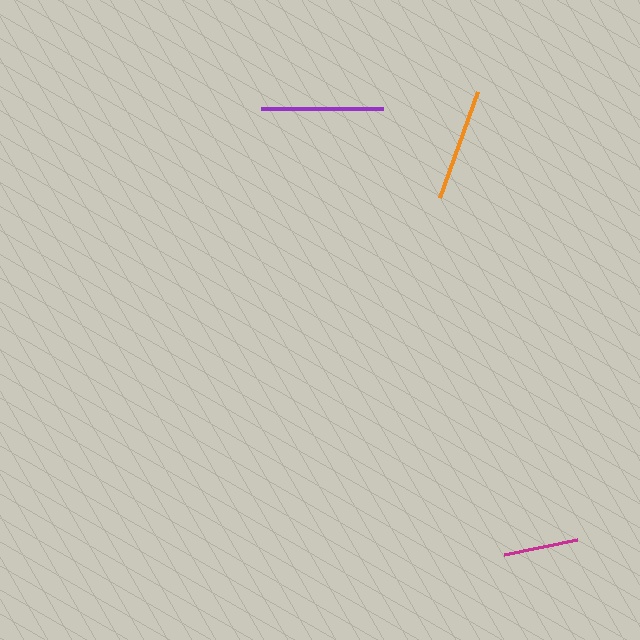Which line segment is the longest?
The purple line is the longest at approximately 122 pixels.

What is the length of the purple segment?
The purple segment is approximately 122 pixels long.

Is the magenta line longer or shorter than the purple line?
The purple line is longer than the magenta line.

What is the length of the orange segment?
The orange segment is approximately 113 pixels long.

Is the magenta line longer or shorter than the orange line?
The orange line is longer than the magenta line.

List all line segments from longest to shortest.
From longest to shortest: purple, orange, magenta.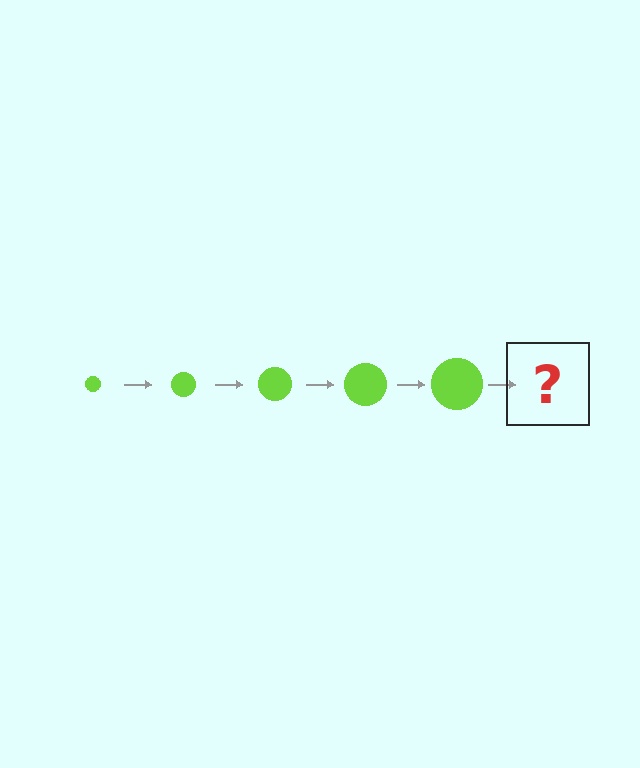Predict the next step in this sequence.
The next step is a lime circle, larger than the previous one.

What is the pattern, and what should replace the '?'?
The pattern is that the circle gets progressively larger each step. The '?' should be a lime circle, larger than the previous one.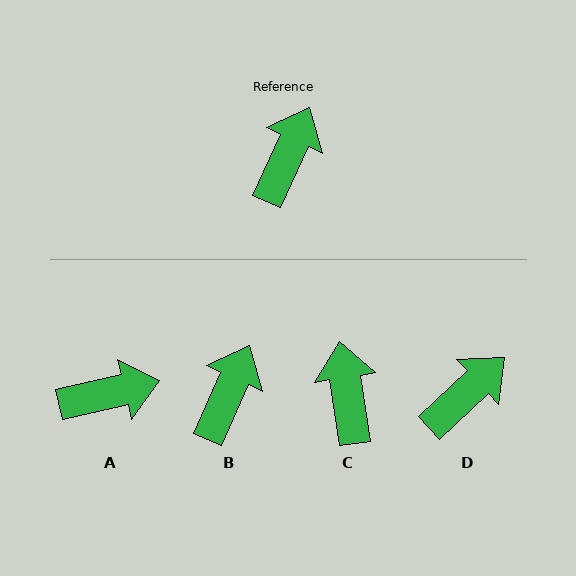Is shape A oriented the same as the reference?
No, it is off by about 53 degrees.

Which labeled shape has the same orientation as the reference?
B.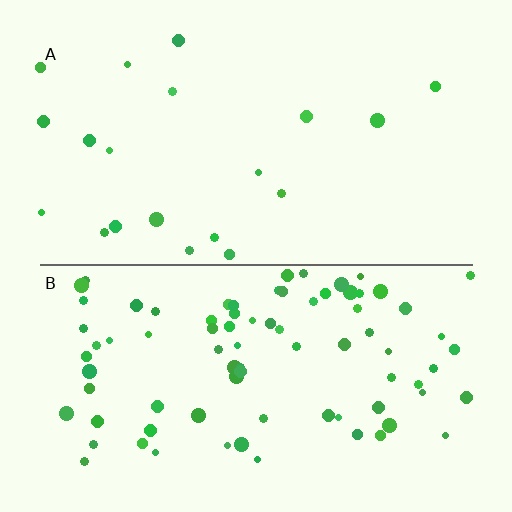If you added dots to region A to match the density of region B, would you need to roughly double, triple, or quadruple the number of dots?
Approximately quadruple.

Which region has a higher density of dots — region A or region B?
B (the bottom).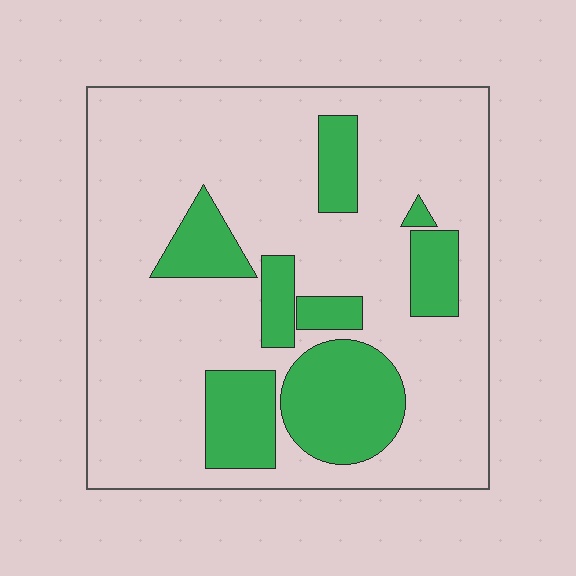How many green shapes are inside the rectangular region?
8.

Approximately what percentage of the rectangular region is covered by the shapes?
Approximately 25%.